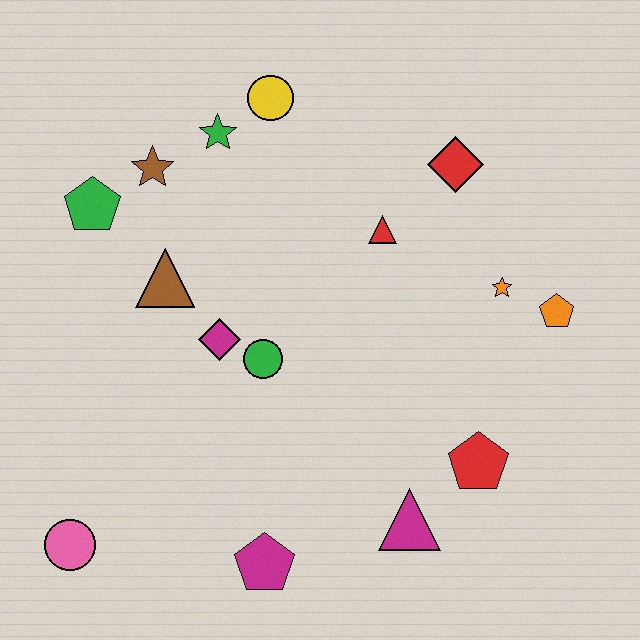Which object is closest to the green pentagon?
The brown star is closest to the green pentagon.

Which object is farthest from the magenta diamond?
The orange pentagon is farthest from the magenta diamond.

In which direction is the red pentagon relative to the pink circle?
The red pentagon is to the right of the pink circle.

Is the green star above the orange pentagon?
Yes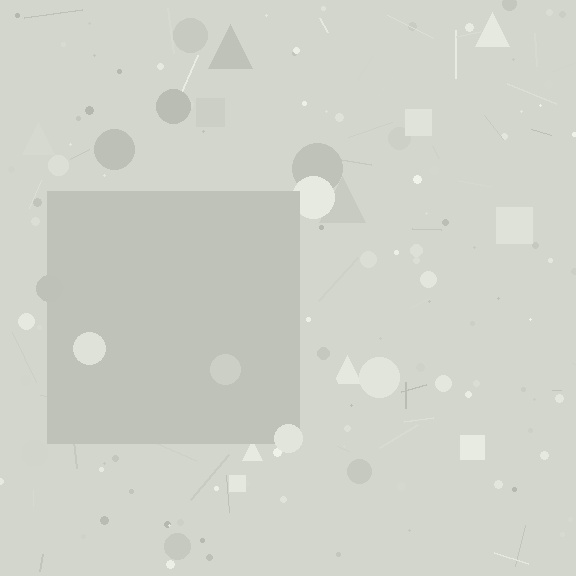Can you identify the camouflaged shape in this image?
The camouflaged shape is a square.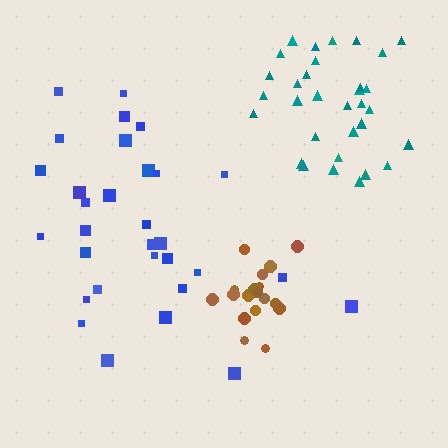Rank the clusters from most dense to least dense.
brown, teal, blue.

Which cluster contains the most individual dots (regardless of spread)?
Teal (32).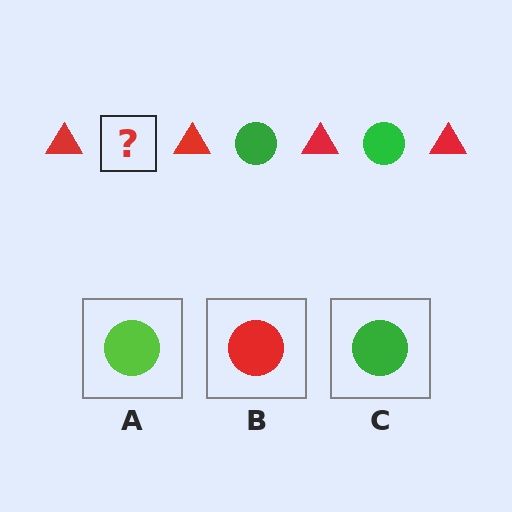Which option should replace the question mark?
Option C.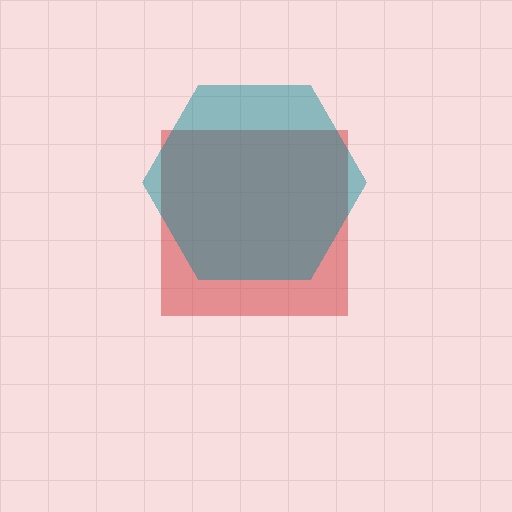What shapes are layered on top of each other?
The layered shapes are: a red square, a teal hexagon.